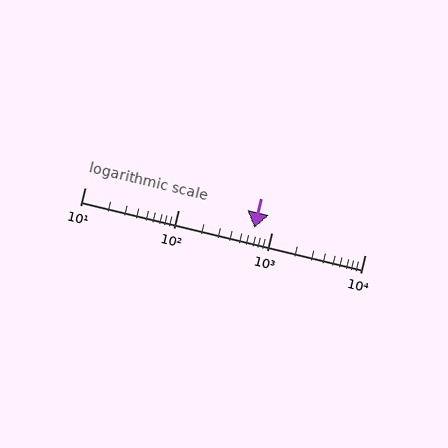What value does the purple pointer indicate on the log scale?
The pointer indicates approximately 660.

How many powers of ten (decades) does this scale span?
The scale spans 3 decades, from 10 to 10000.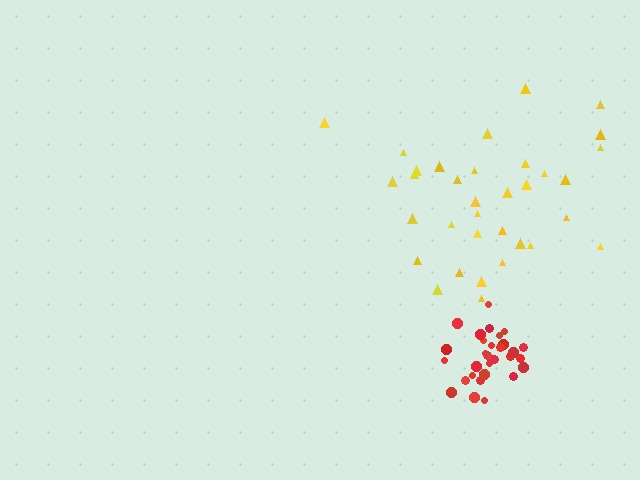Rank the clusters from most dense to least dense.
red, yellow.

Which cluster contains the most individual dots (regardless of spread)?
Yellow (34).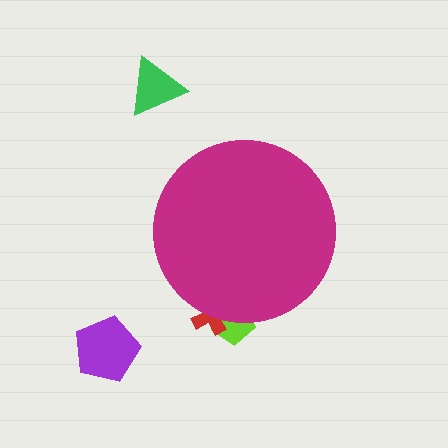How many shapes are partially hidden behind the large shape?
2 shapes are partially hidden.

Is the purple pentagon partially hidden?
No, the purple pentagon is fully visible.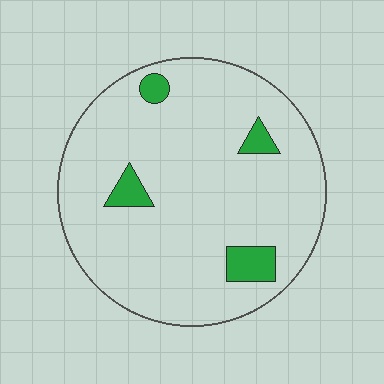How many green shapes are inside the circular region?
4.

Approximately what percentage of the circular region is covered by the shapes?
Approximately 10%.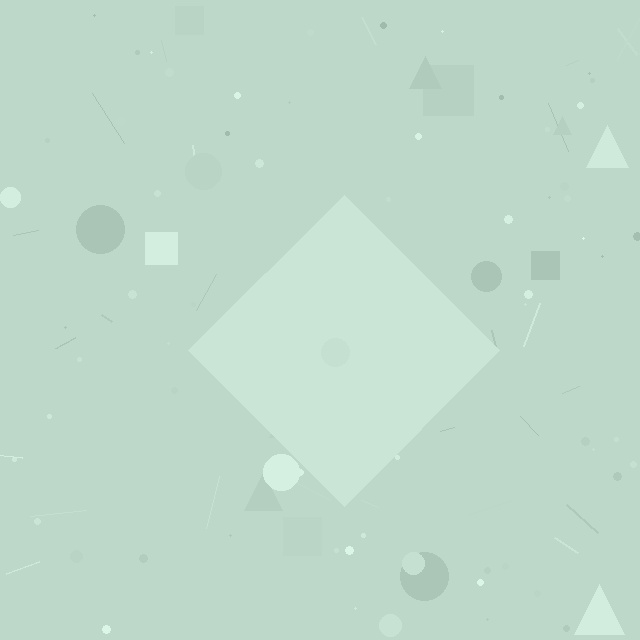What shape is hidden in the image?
A diamond is hidden in the image.